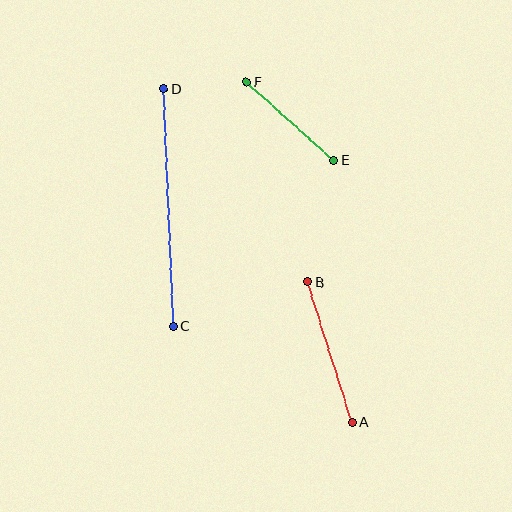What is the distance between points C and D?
The distance is approximately 237 pixels.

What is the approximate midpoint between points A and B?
The midpoint is at approximately (330, 352) pixels.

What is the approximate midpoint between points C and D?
The midpoint is at approximately (169, 207) pixels.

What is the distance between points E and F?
The distance is approximately 117 pixels.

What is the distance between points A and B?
The distance is approximately 147 pixels.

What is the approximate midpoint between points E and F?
The midpoint is at approximately (290, 121) pixels.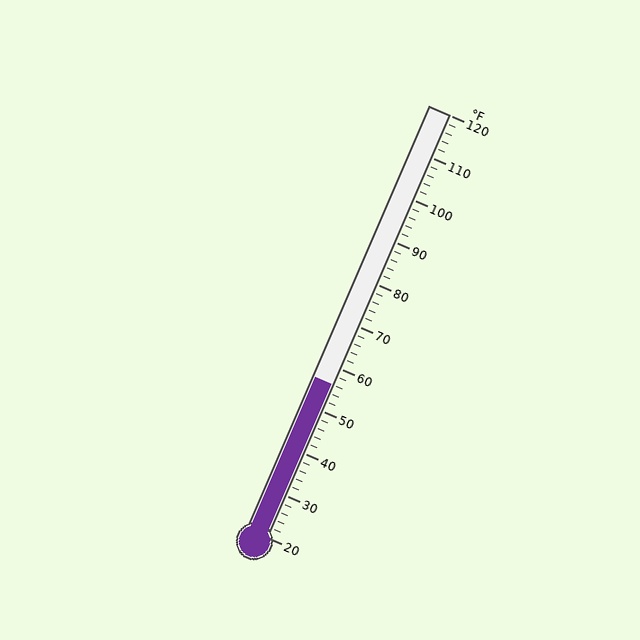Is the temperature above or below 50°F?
The temperature is above 50°F.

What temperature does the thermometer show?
The thermometer shows approximately 56°F.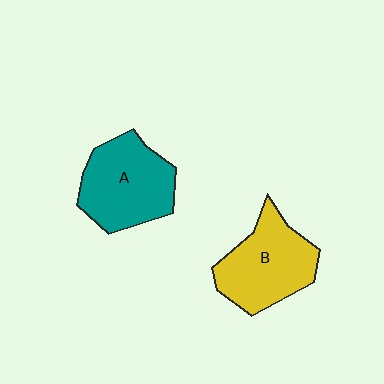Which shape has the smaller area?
Shape B (yellow).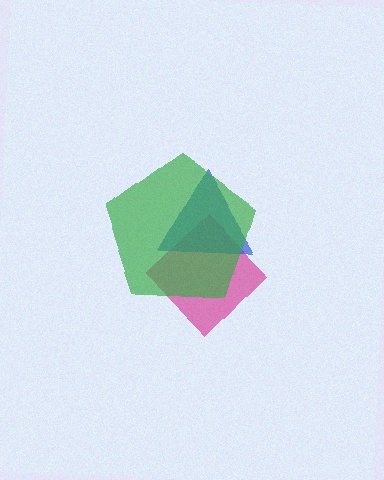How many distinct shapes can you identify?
There are 3 distinct shapes: a magenta diamond, a blue triangle, a green pentagon.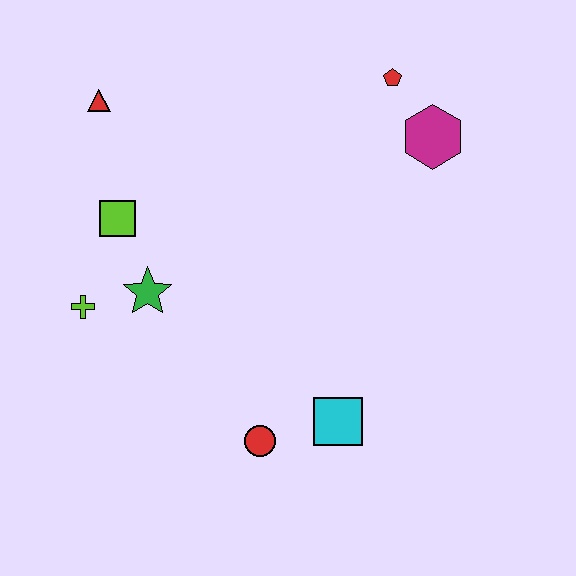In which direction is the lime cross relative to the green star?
The lime cross is to the left of the green star.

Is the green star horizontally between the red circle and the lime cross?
Yes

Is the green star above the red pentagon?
No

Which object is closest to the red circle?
The cyan square is closest to the red circle.